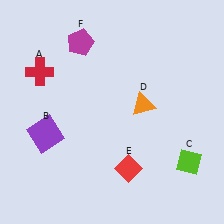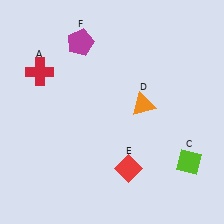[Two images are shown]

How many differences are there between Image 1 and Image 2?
There is 1 difference between the two images.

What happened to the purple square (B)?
The purple square (B) was removed in Image 2. It was in the bottom-left area of Image 1.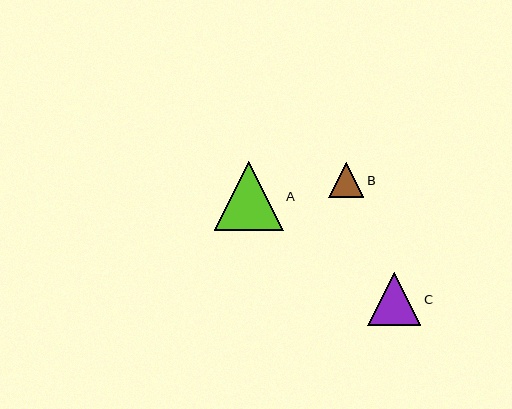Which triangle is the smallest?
Triangle B is the smallest with a size of approximately 35 pixels.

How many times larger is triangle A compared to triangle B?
Triangle A is approximately 2.0 times the size of triangle B.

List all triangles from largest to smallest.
From largest to smallest: A, C, B.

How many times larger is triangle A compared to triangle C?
Triangle A is approximately 1.3 times the size of triangle C.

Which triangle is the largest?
Triangle A is the largest with a size of approximately 69 pixels.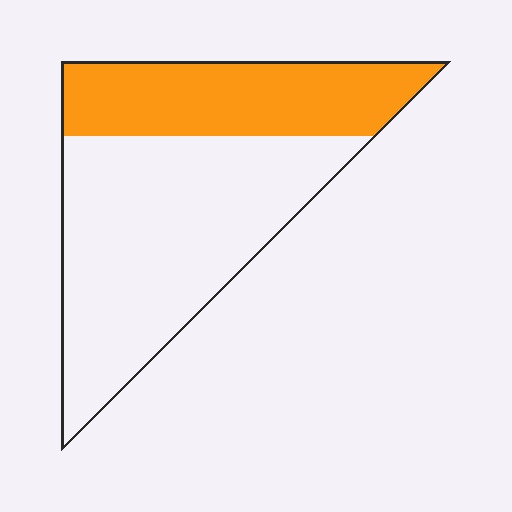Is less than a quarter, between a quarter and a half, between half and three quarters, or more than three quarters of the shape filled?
Between a quarter and a half.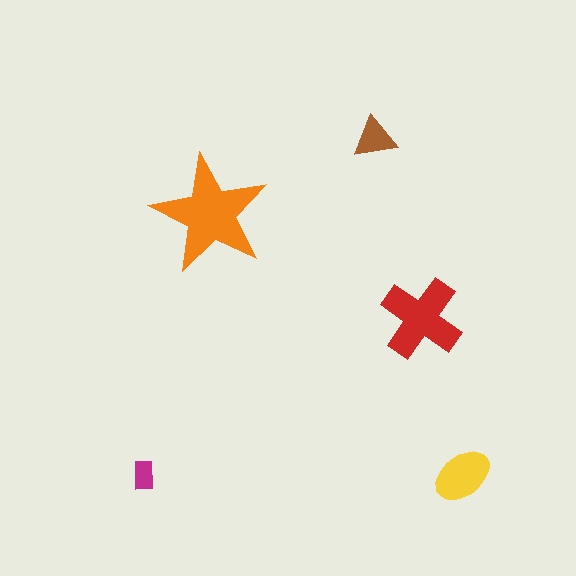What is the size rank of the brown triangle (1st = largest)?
4th.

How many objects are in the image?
There are 5 objects in the image.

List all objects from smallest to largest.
The magenta rectangle, the brown triangle, the yellow ellipse, the red cross, the orange star.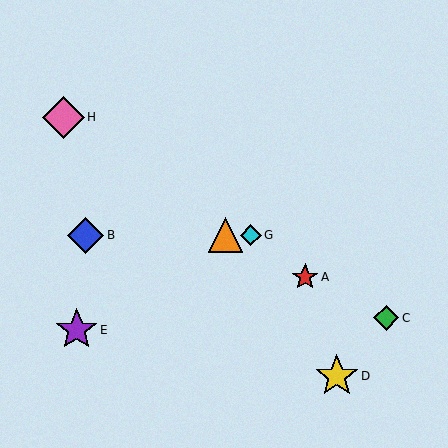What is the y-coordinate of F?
Object F is at y≈235.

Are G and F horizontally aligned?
Yes, both are at y≈235.